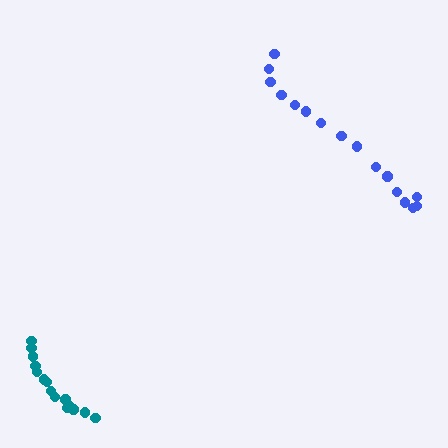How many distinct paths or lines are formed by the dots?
There are 2 distinct paths.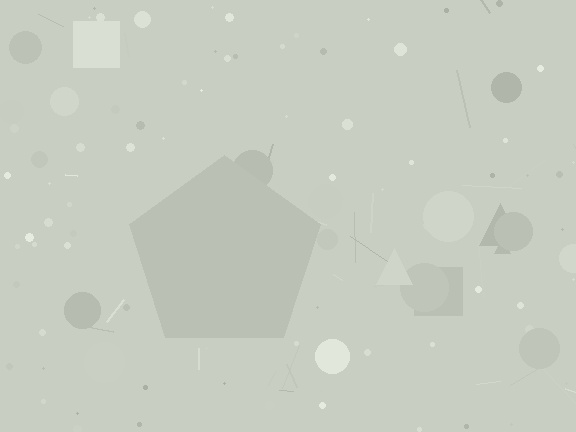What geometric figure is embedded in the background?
A pentagon is embedded in the background.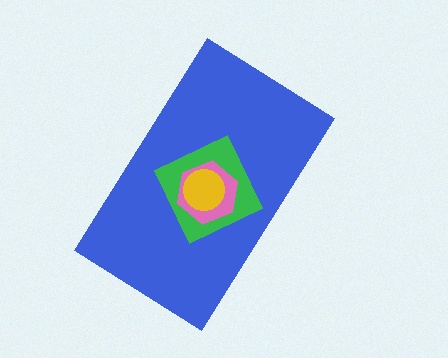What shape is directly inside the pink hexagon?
The yellow circle.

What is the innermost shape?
The yellow circle.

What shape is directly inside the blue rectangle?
The green diamond.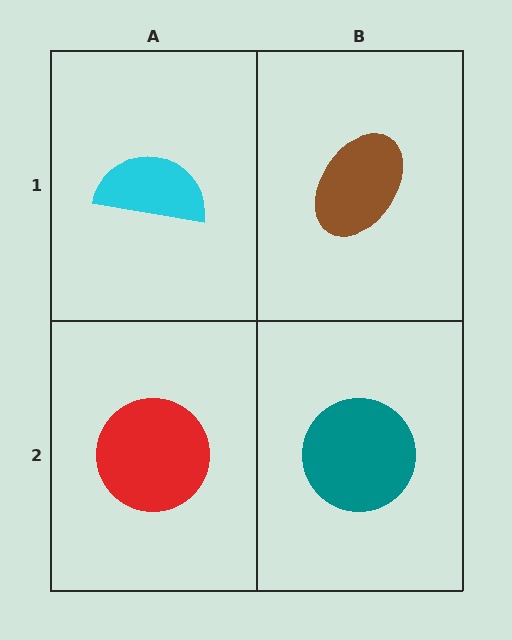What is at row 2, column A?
A red circle.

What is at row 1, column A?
A cyan semicircle.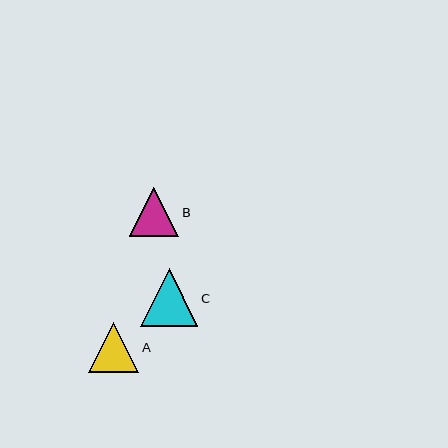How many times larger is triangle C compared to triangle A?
Triangle C is approximately 1.1 times the size of triangle A.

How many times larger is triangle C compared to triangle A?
Triangle C is approximately 1.1 times the size of triangle A.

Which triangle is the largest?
Triangle C is the largest with a size of approximately 58 pixels.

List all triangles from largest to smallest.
From largest to smallest: C, A, B.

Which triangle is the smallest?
Triangle B is the smallest with a size of approximately 49 pixels.